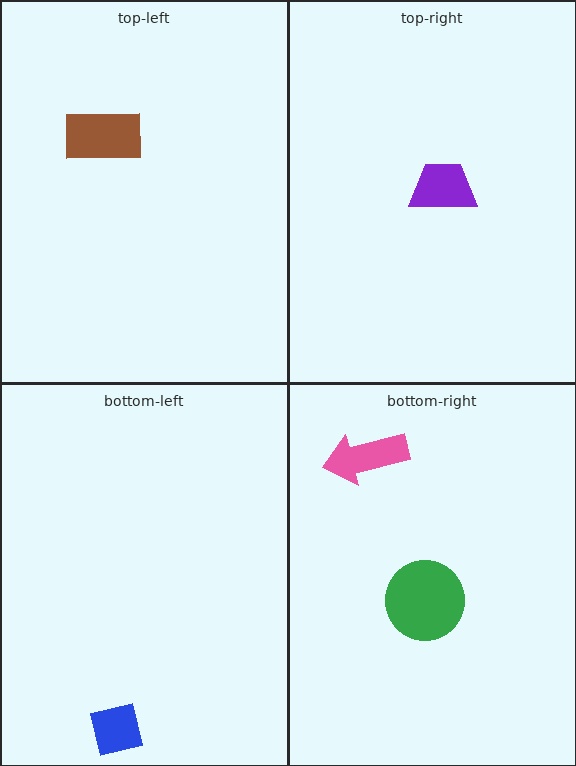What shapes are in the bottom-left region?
The blue square.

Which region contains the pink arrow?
The bottom-right region.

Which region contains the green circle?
The bottom-right region.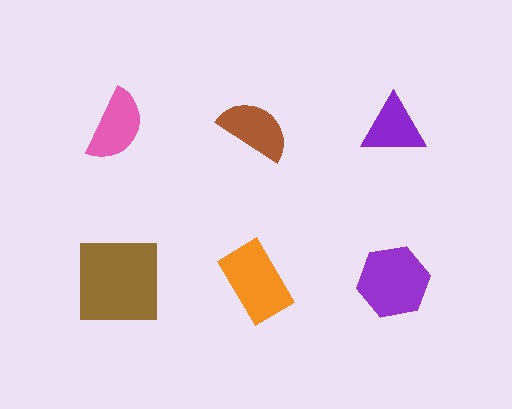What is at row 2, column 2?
An orange rectangle.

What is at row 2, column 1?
A brown square.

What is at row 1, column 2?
A brown semicircle.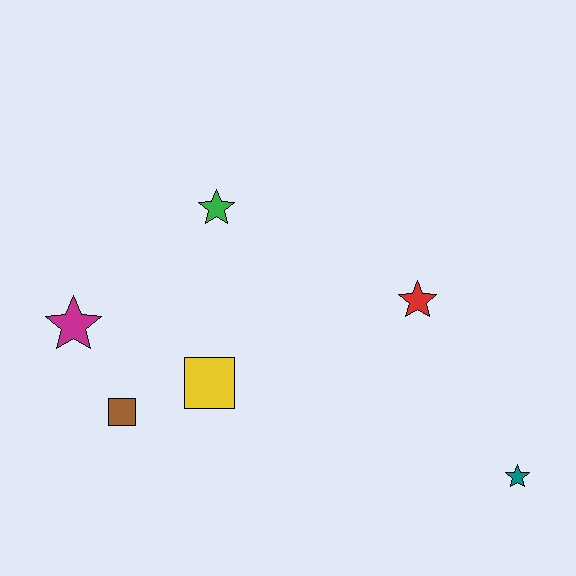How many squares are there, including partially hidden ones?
There are 2 squares.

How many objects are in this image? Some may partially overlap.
There are 6 objects.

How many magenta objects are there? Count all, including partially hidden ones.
There is 1 magenta object.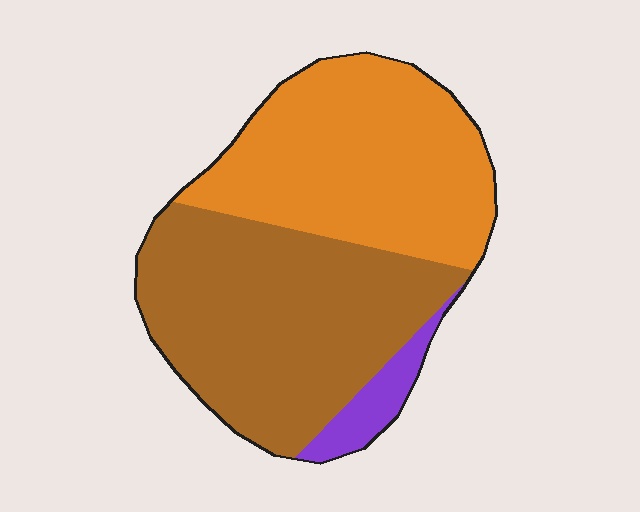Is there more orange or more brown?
Brown.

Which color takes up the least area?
Purple, at roughly 5%.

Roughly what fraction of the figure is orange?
Orange takes up about two fifths (2/5) of the figure.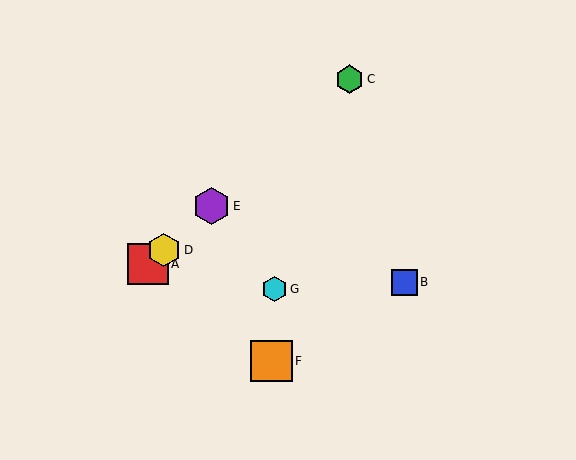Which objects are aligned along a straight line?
Objects A, C, D, E are aligned along a straight line.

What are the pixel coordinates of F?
Object F is at (272, 361).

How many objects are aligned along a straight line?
4 objects (A, C, D, E) are aligned along a straight line.